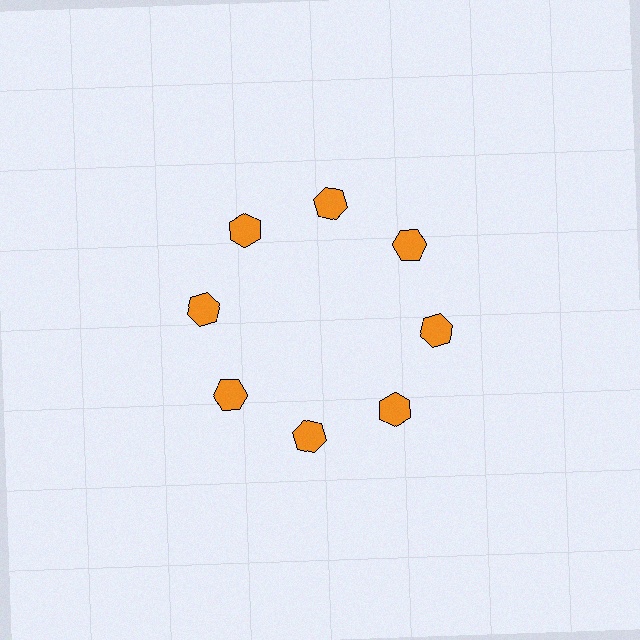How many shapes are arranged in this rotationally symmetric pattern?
There are 8 shapes, arranged in 8 groups of 1.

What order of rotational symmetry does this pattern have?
This pattern has 8-fold rotational symmetry.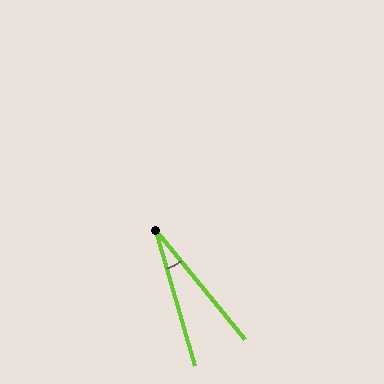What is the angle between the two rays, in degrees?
Approximately 23 degrees.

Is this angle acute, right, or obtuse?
It is acute.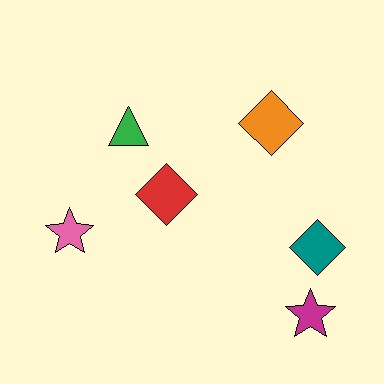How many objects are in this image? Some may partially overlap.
There are 6 objects.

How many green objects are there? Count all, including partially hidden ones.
There is 1 green object.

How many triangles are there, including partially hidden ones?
There is 1 triangle.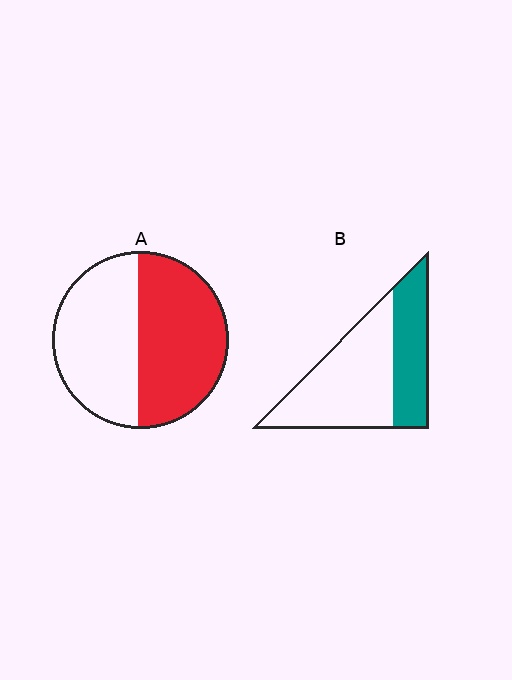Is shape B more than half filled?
No.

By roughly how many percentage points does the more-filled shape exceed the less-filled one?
By roughly 15 percentage points (A over B).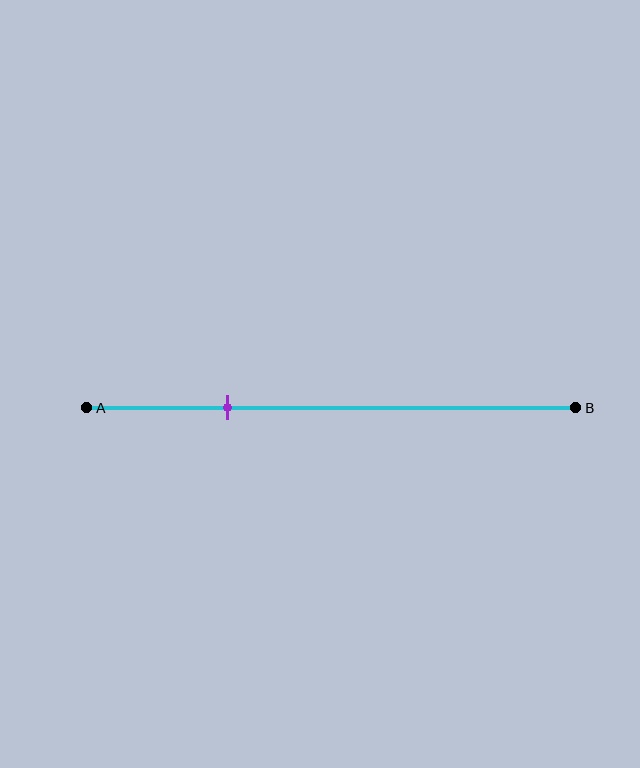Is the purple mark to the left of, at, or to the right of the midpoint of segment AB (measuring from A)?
The purple mark is to the left of the midpoint of segment AB.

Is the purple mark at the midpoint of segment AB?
No, the mark is at about 30% from A, not at the 50% midpoint.